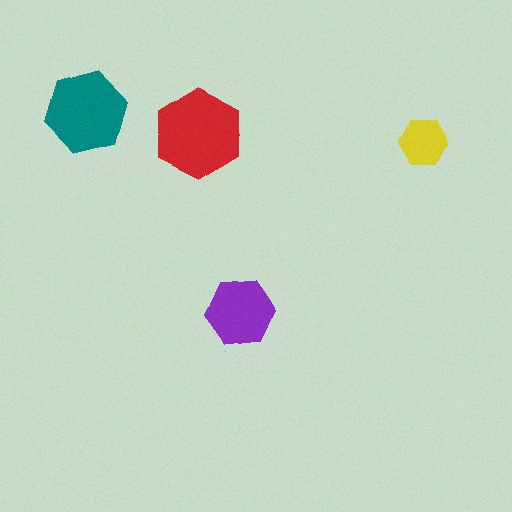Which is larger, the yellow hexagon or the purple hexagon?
The purple one.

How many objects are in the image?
There are 4 objects in the image.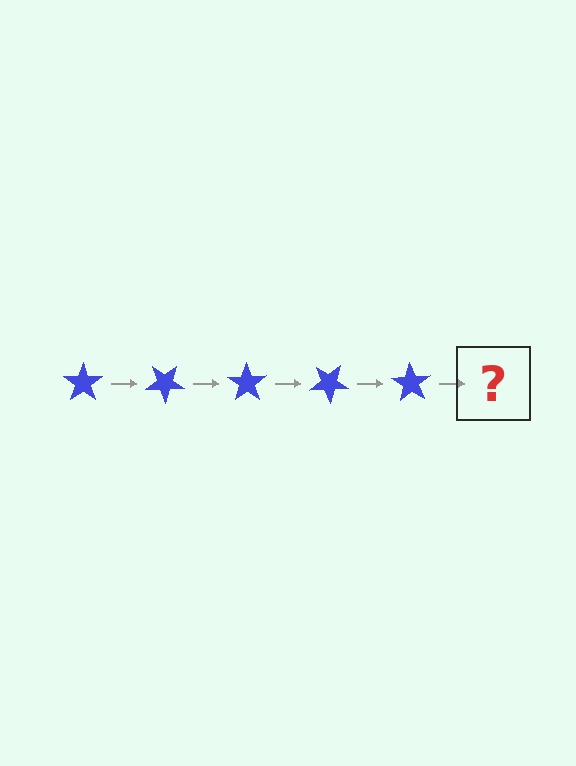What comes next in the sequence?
The next element should be a blue star rotated 175 degrees.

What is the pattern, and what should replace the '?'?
The pattern is that the star rotates 35 degrees each step. The '?' should be a blue star rotated 175 degrees.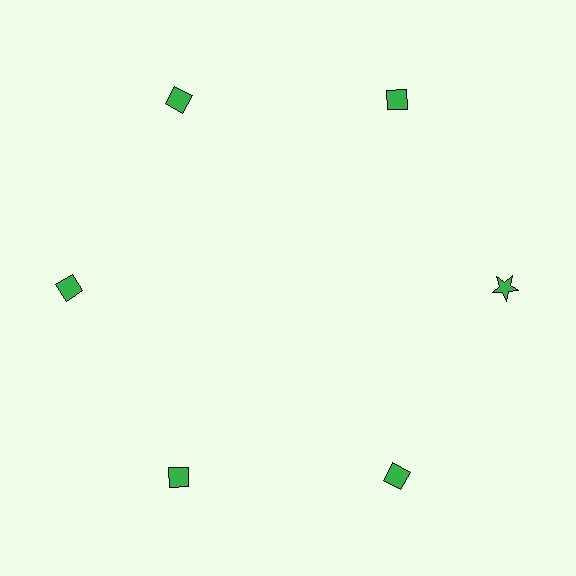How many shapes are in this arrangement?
There are 6 shapes arranged in a ring pattern.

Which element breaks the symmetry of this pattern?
The green star at roughly the 3 o'clock position breaks the symmetry. All other shapes are green diamonds.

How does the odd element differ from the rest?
It has a different shape: star instead of diamond.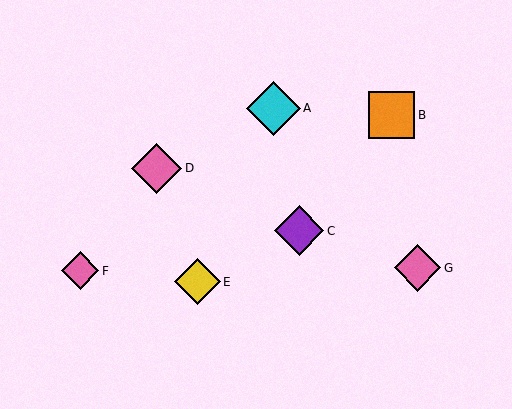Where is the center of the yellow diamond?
The center of the yellow diamond is at (197, 282).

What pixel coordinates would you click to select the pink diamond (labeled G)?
Click at (418, 268) to select the pink diamond G.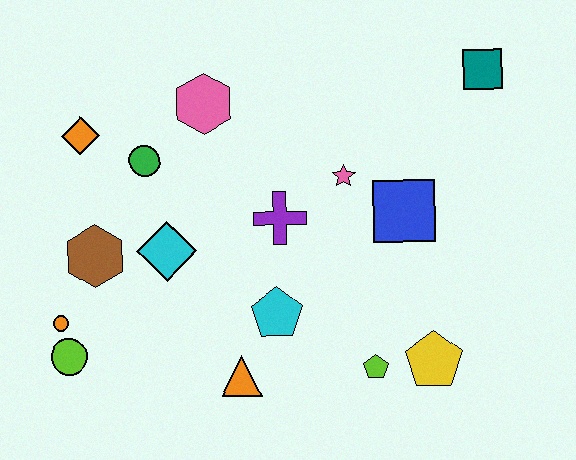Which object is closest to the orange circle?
The lime circle is closest to the orange circle.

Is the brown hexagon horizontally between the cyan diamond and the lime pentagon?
No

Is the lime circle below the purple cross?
Yes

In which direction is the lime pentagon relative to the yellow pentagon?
The lime pentagon is to the left of the yellow pentagon.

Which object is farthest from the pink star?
The lime circle is farthest from the pink star.